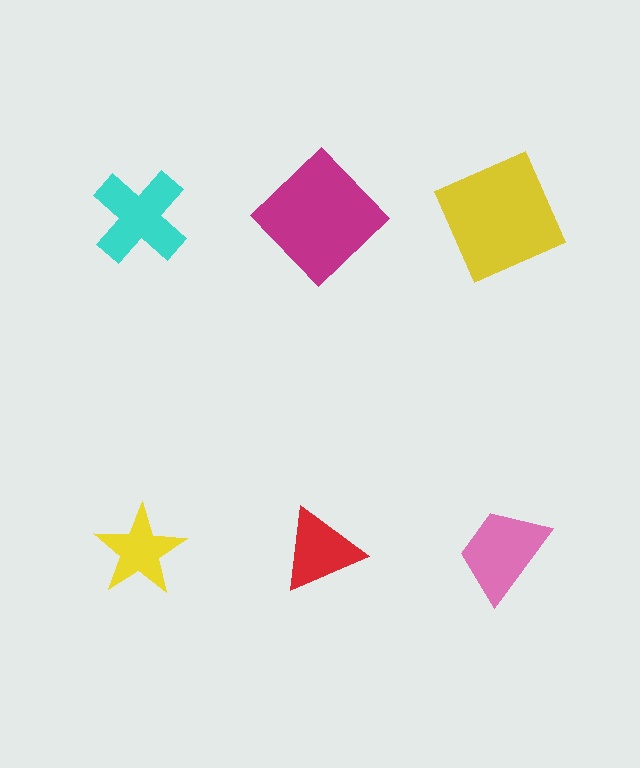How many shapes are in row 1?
3 shapes.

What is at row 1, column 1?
A cyan cross.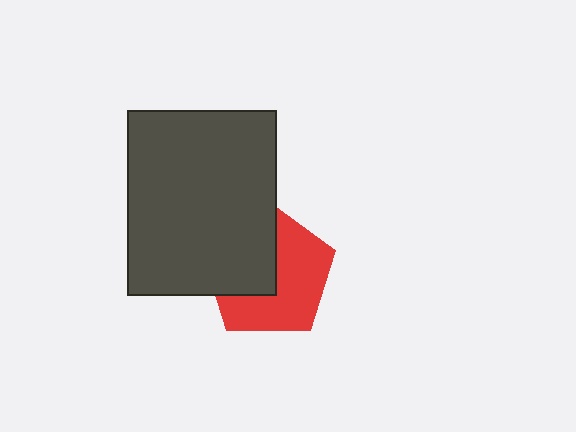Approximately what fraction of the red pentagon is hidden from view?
Roughly 43% of the red pentagon is hidden behind the dark gray rectangle.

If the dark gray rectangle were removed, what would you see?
You would see the complete red pentagon.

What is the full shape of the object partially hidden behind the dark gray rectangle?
The partially hidden object is a red pentagon.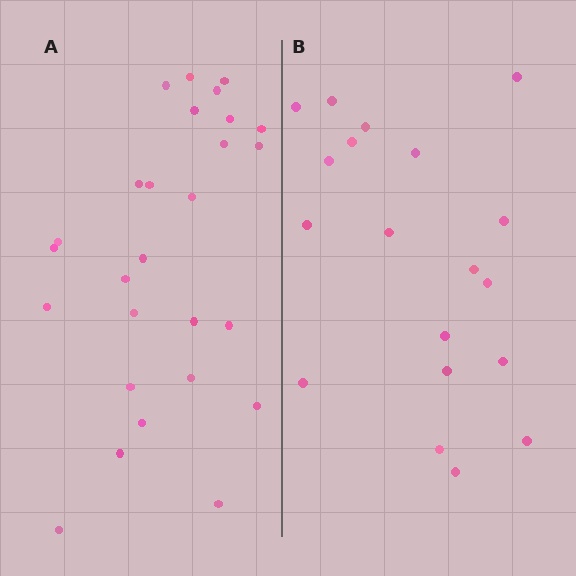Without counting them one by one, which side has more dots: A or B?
Region A (the left region) has more dots.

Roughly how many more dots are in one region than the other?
Region A has roughly 8 or so more dots than region B.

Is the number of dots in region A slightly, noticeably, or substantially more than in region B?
Region A has noticeably more, but not dramatically so. The ratio is roughly 1.4 to 1.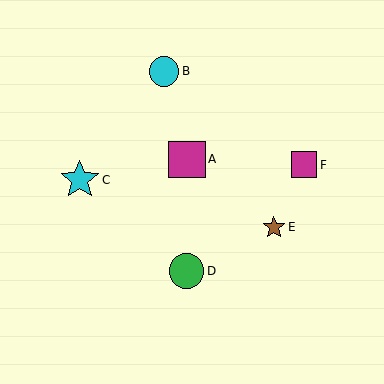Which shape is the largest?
The cyan star (labeled C) is the largest.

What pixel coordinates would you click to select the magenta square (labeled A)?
Click at (187, 159) to select the magenta square A.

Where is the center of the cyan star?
The center of the cyan star is at (80, 180).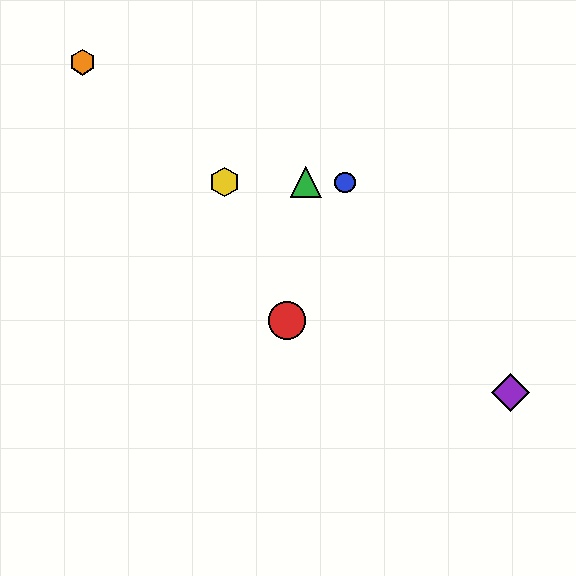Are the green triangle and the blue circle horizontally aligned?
Yes, both are at y≈182.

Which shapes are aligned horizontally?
The blue circle, the green triangle, the yellow hexagon are aligned horizontally.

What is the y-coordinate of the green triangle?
The green triangle is at y≈182.